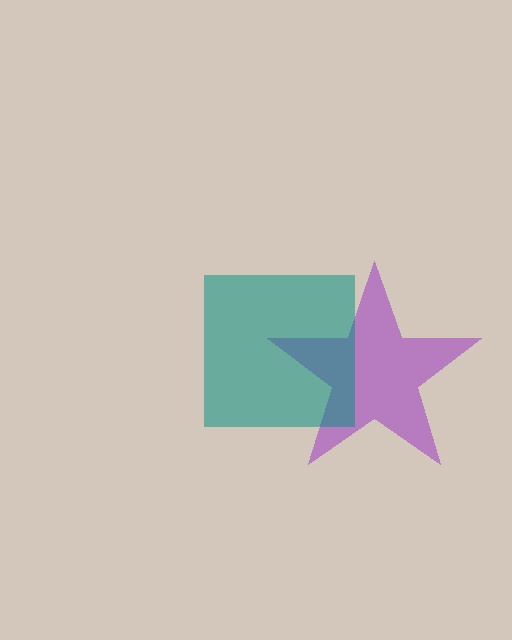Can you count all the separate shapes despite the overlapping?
Yes, there are 2 separate shapes.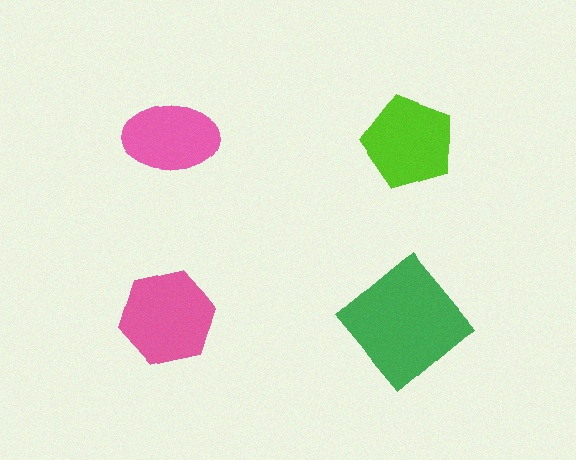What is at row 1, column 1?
A pink ellipse.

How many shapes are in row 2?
2 shapes.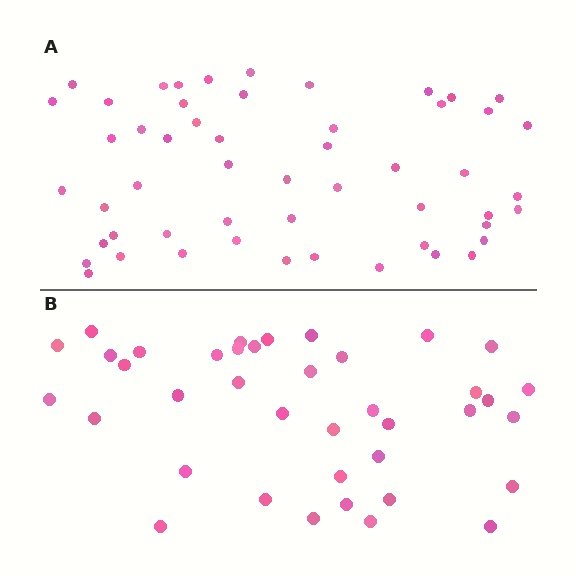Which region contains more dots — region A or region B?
Region A (the top region) has more dots.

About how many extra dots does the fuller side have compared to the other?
Region A has approximately 15 more dots than region B.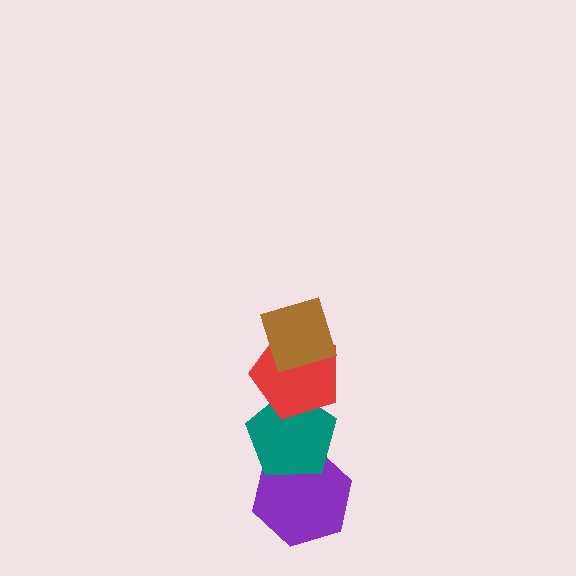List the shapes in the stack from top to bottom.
From top to bottom: the brown diamond, the red pentagon, the teal pentagon, the purple hexagon.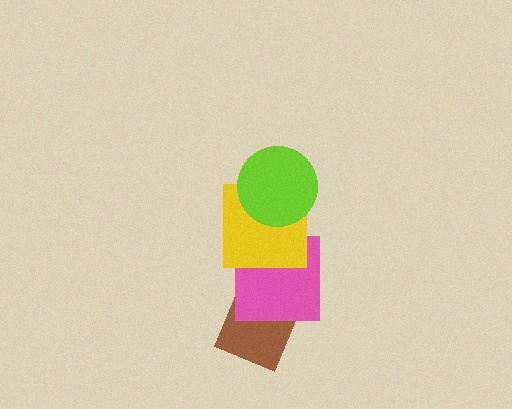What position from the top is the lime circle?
The lime circle is 1st from the top.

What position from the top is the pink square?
The pink square is 3rd from the top.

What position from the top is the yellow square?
The yellow square is 2nd from the top.